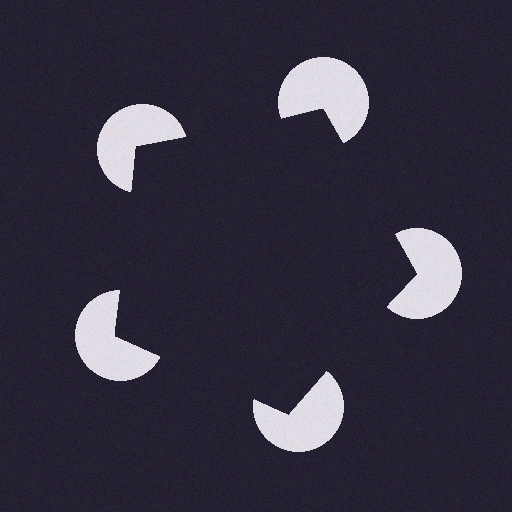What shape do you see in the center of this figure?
An illusory pentagon — its edges are inferred from the aligned wedge cuts in the pac-man discs, not physically drawn.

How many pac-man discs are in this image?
There are 5 — one at each vertex of the illusory pentagon.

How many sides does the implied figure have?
5 sides.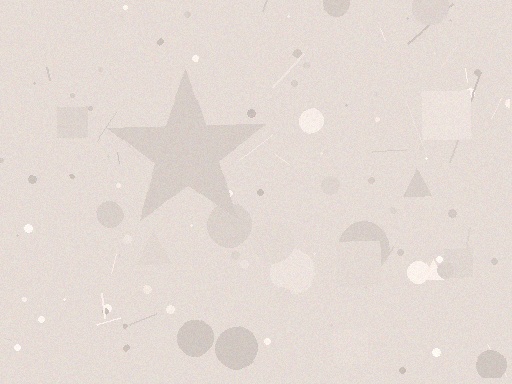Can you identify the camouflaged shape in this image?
The camouflaged shape is a star.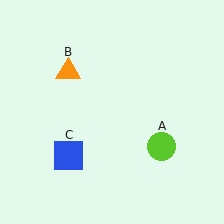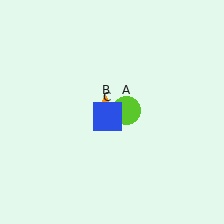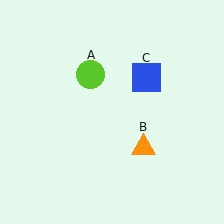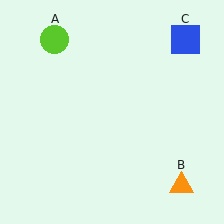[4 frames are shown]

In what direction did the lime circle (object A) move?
The lime circle (object A) moved up and to the left.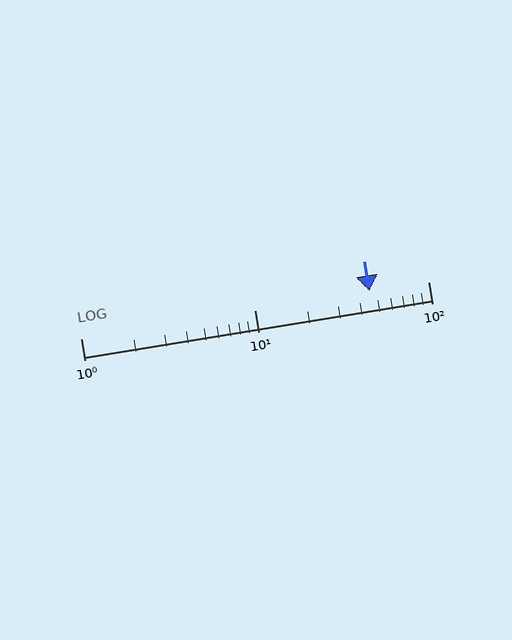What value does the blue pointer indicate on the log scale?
The pointer indicates approximately 46.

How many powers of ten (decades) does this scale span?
The scale spans 2 decades, from 1 to 100.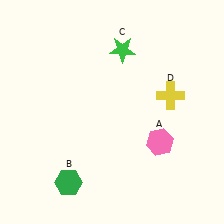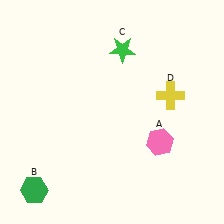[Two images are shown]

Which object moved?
The green hexagon (B) moved left.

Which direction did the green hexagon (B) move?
The green hexagon (B) moved left.